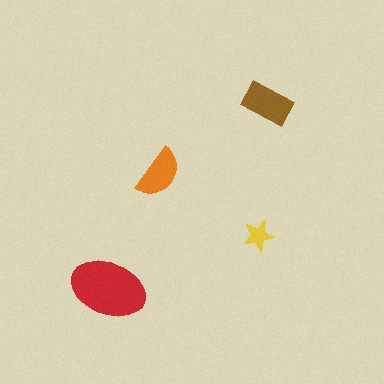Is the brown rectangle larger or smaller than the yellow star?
Larger.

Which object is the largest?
The red ellipse.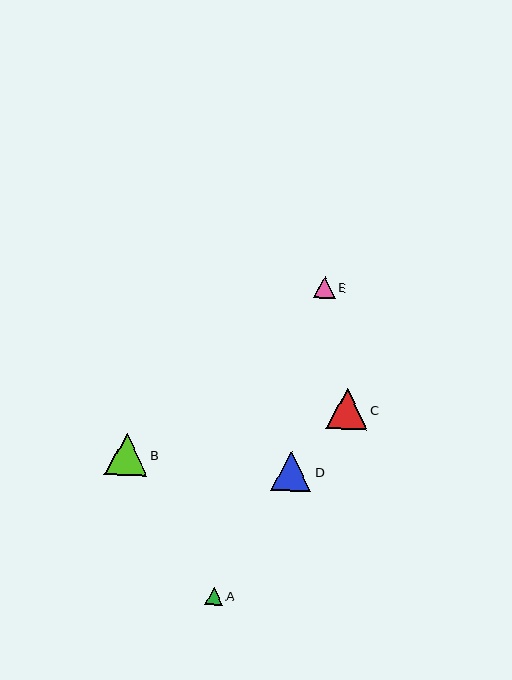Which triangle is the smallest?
Triangle A is the smallest with a size of approximately 18 pixels.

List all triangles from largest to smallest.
From largest to smallest: B, C, D, E, A.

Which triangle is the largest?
Triangle B is the largest with a size of approximately 42 pixels.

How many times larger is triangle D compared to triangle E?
Triangle D is approximately 1.8 times the size of triangle E.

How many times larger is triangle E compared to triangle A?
Triangle E is approximately 1.2 times the size of triangle A.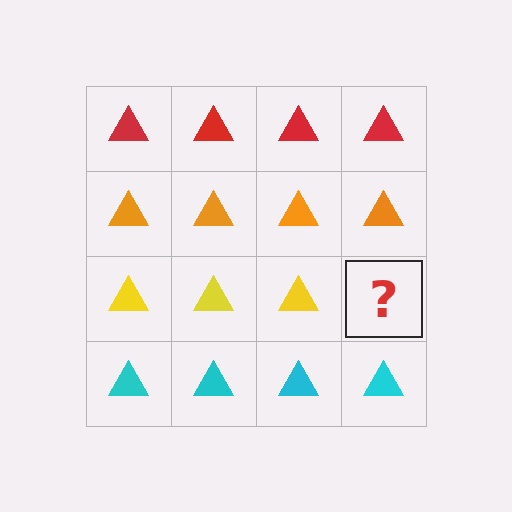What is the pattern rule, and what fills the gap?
The rule is that each row has a consistent color. The gap should be filled with a yellow triangle.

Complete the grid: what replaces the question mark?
The question mark should be replaced with a yellow triangle.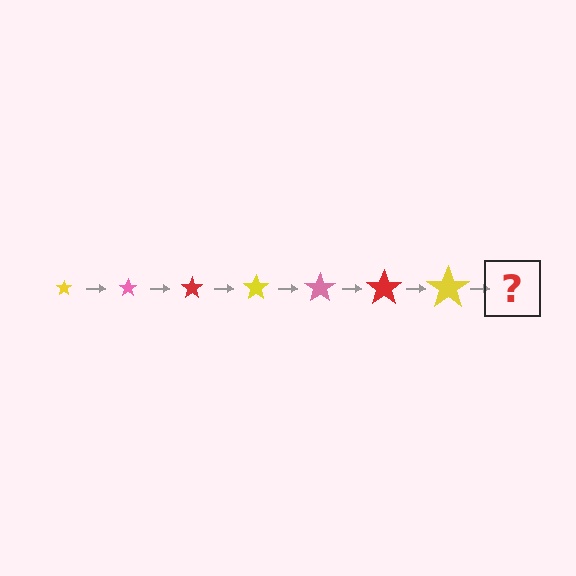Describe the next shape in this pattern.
It should be a pink star, larger than the previous one.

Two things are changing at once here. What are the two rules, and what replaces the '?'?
The two rules are that the star grows larger each step and the color cycles through yellow, pink, and red. The '?' should be a pink star, larger than the previous one.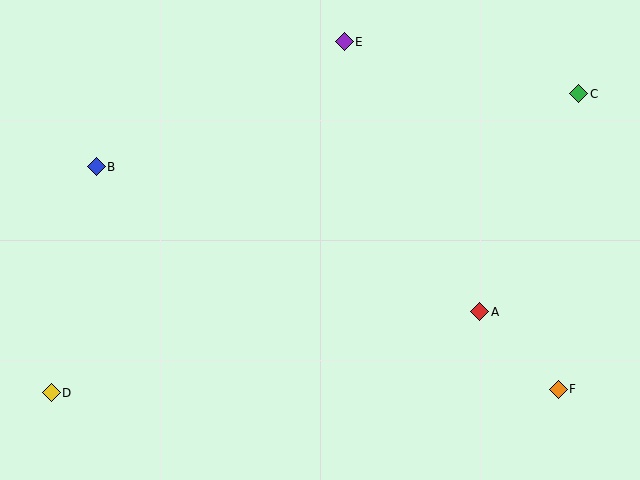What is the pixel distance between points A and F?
The distance between A and F is 110 pixels.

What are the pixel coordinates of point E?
Point E is at (344, 42).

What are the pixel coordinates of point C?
Point C is at (579, 94).